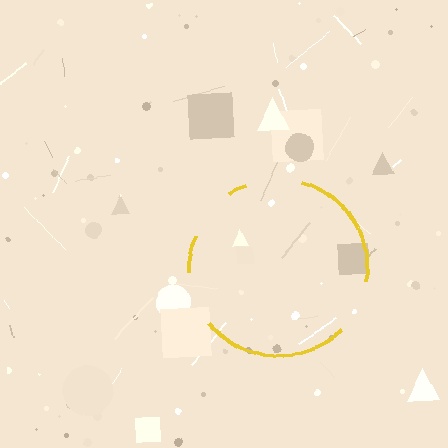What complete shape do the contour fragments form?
The contour fragments form a circle.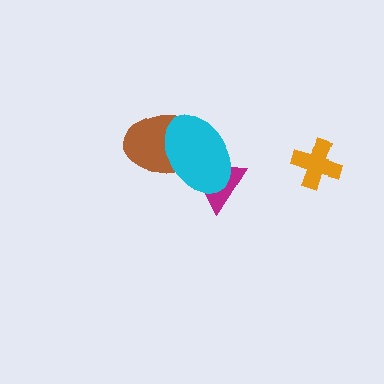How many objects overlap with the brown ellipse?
2 objects overlap with the brown ellipse.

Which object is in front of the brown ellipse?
The cyan ellipse is in front of the brown ellipse.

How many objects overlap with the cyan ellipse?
2 objects overlap with the cyan ellipse.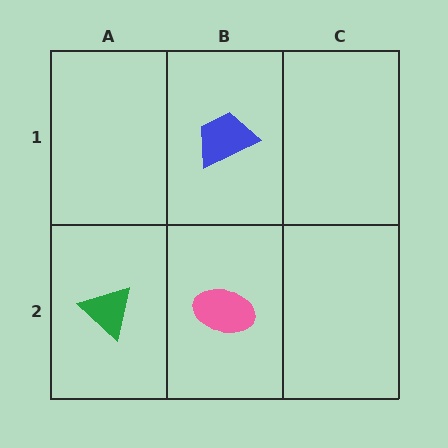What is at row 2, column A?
A green triangle.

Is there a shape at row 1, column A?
No, that cell is empty.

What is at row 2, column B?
A pink ellipse.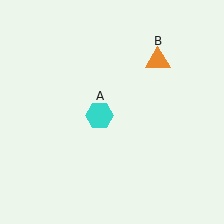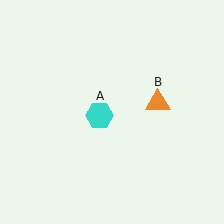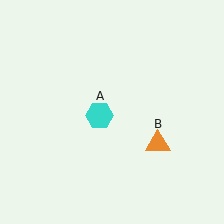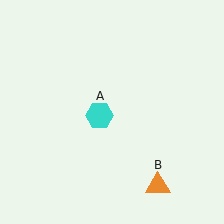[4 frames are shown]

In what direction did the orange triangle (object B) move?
The orange triangle (object B) moved down.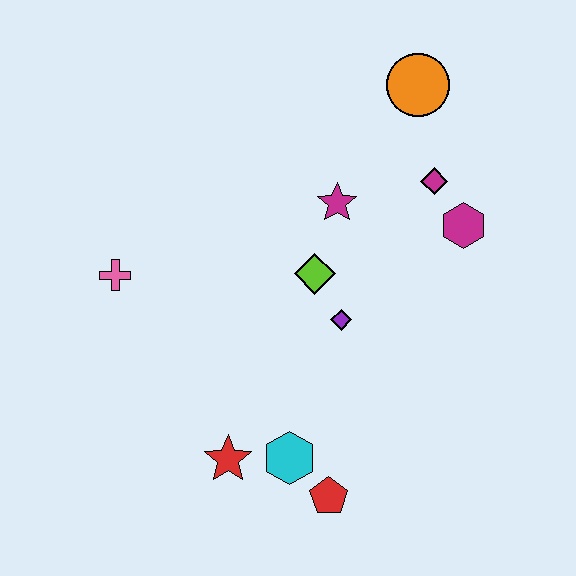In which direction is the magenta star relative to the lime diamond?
The magenta star is above the lime diamond.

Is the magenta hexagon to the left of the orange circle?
No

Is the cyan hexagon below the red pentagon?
No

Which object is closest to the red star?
The cyan hexagon is closest to the red star.